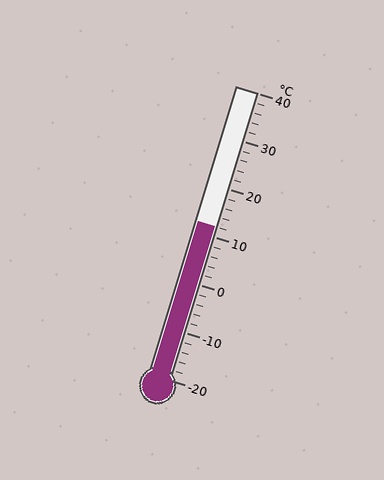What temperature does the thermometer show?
The thermometer shows approximately 12°C.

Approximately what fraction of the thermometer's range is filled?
The thermometer is filled to approximately 55% of its range.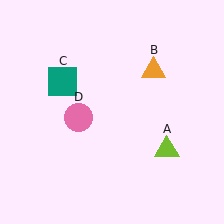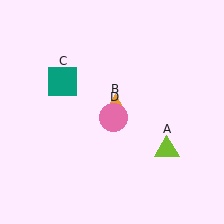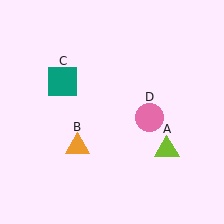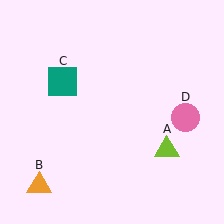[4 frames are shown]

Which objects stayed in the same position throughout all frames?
Lime triangle (object A) and teal square (object C) remained stationary.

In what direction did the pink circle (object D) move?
The pink circle (object D) moved right.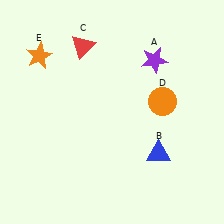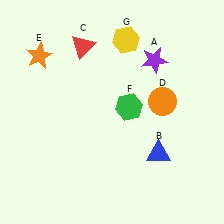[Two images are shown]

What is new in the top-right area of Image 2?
A yellow hexagon (G) was added in the top-right area of Image 2.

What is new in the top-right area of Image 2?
A green hexagon (F) was added in the top-right area of Image 2.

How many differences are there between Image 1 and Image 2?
There are 2 differences between the two images.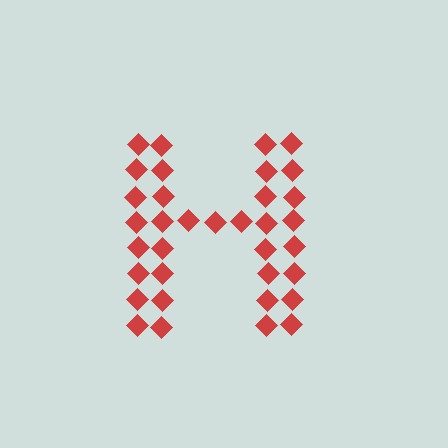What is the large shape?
The large shape is the letter H.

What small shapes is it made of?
It is made of small diamonds.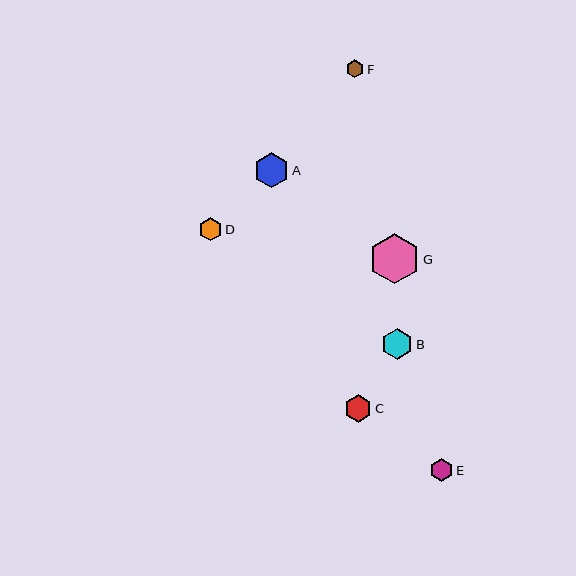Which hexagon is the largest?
Hexagon G is the largest with a size of approximately 50 pixels.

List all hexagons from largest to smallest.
From largest to smallest: G, A, B, C, D, E, F.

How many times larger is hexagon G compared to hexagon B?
Hexagon G is approximately 1.6 times the size of hexagon B.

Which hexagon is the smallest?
Hexagon F is the smallest with a size of approximately 18 pixels.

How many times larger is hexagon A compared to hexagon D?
Hexagon A is approximately 1.5 times the size of hexagon D.